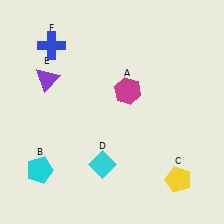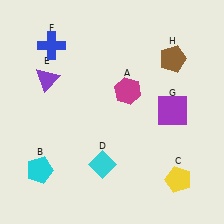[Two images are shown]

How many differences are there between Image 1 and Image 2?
There are 2 differences between the two images.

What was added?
A purple square (G), a brown pentagon (H) were added in Image 2.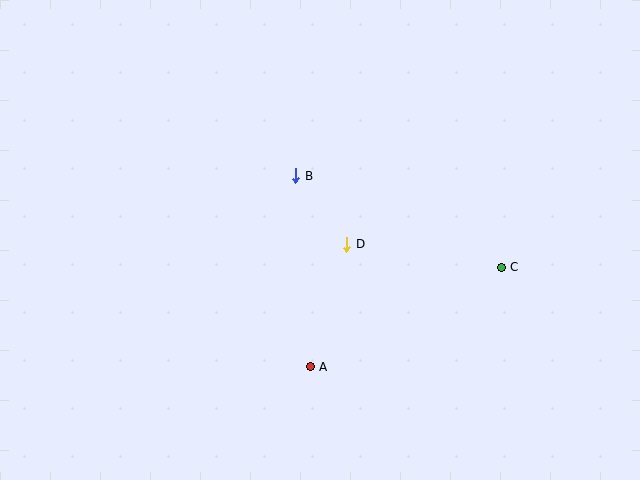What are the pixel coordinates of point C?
Point C is at (501, 267).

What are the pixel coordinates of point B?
Point B is at (296, 176).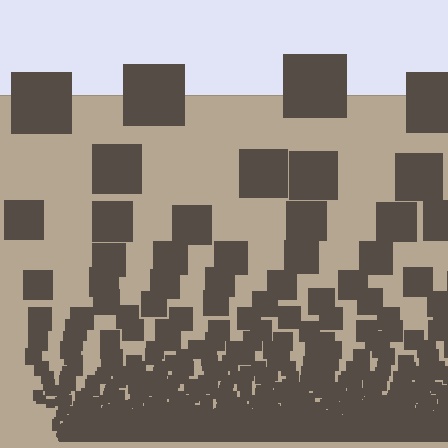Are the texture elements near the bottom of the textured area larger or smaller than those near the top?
Smaller. The gradient is inverted — elements near the bottom are smaller and denser.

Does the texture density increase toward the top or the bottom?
Density increases toward the bottom.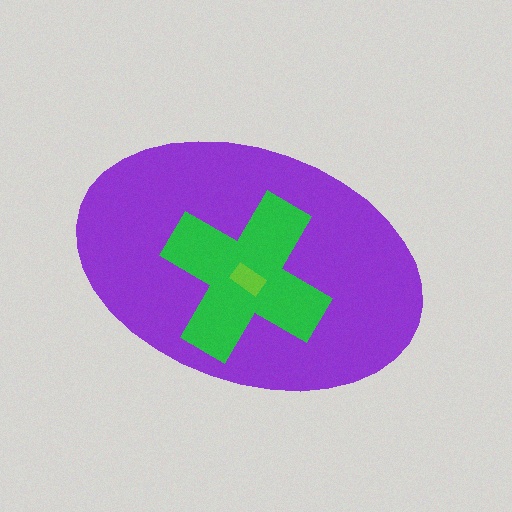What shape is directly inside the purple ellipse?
The green cross.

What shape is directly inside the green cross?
The lime rectangle.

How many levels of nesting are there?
3.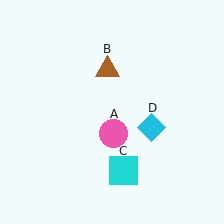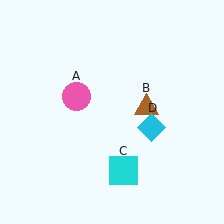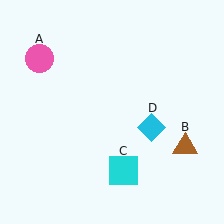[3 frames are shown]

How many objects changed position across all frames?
2 objects changed position: pink circle (object A), brown triangle (object B).